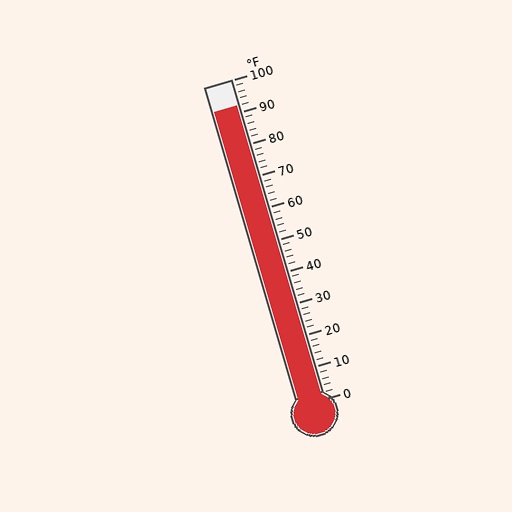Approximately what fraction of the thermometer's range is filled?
The thermometer is filled to approximately 90% of its range.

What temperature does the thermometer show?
The thermometer shows approximately 92°F.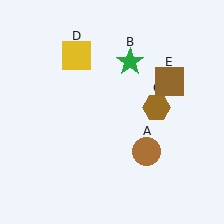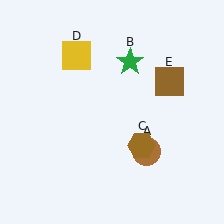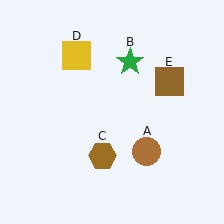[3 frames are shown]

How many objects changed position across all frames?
1 object changed position: brown hexagon (object C).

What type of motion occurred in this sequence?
The brown hexagon (object C) rotated clockwise around the center of the scene.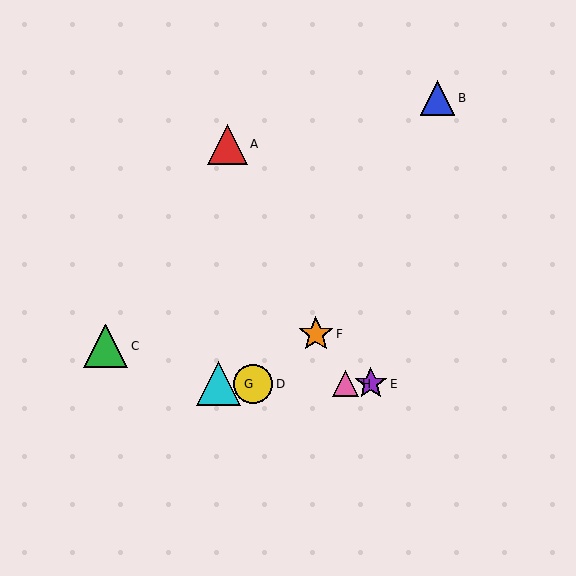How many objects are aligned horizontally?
4 objects (D, E, G, H) are aligned horizontally.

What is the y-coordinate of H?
Object H is at y≈384.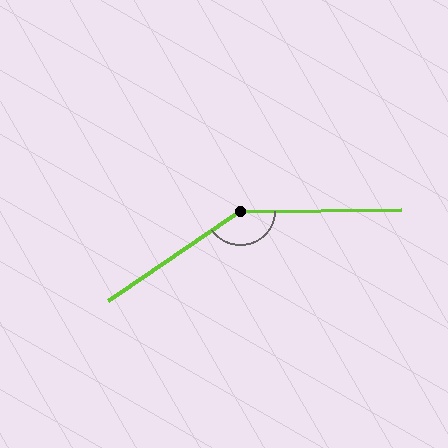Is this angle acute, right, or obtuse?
It is obtuse.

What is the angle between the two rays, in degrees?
Approximately 146 degrees.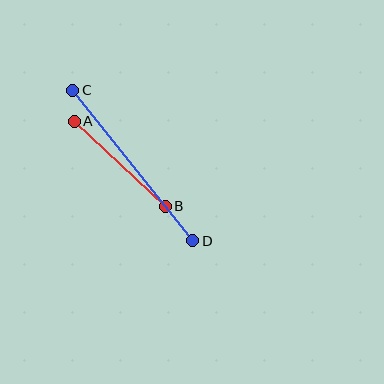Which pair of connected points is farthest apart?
Points C and D are farthest apart.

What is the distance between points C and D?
The distance is approximately 193 pixels.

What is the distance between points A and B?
The distance is approximately 124 pixels.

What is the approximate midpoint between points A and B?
The midpoint is at approximately (120, 164) pixels.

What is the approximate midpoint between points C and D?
The midpoint is at approximately (133, 166) pixels.